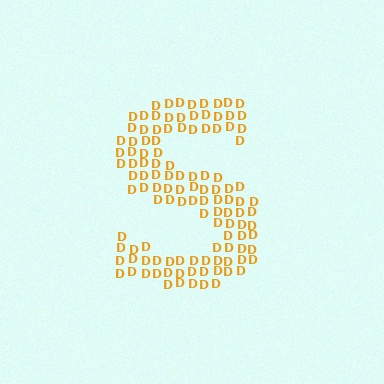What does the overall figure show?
The overall figure shows the letter S.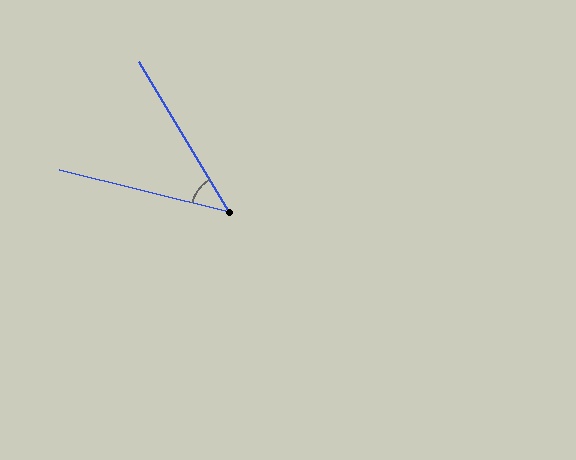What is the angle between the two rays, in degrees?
Approximately 45 degrees.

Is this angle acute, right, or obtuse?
It is acute.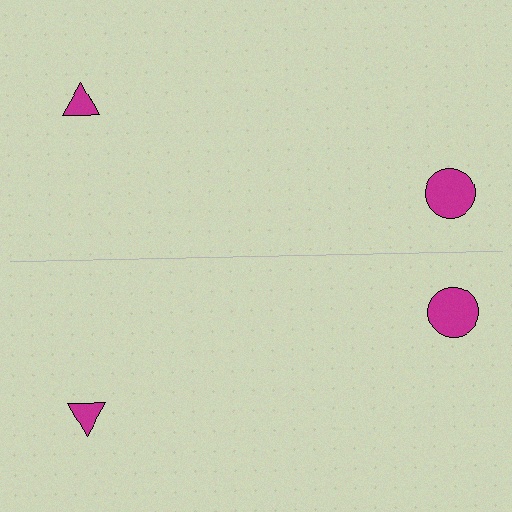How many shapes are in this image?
There are 4 shapes in this image.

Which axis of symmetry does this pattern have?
The pattern has a horizontal axis of symmetry running through the center of the image.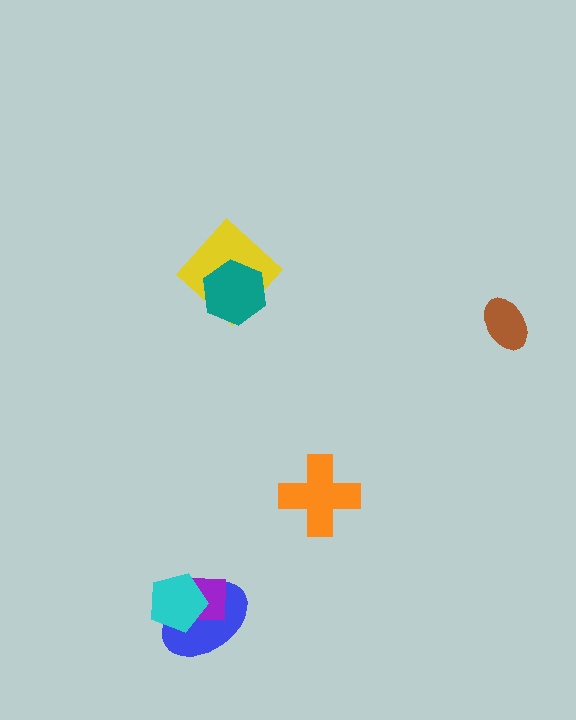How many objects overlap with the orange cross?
0 objects overlap with the orange cross.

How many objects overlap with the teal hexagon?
1 object overlaps with the teal hexagon.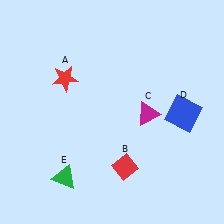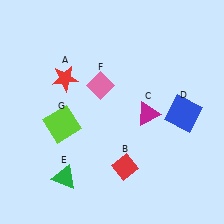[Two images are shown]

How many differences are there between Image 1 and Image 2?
There are 2 differences between the two images.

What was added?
A pink diamond (F), a lime square (G) were added in Image 2.